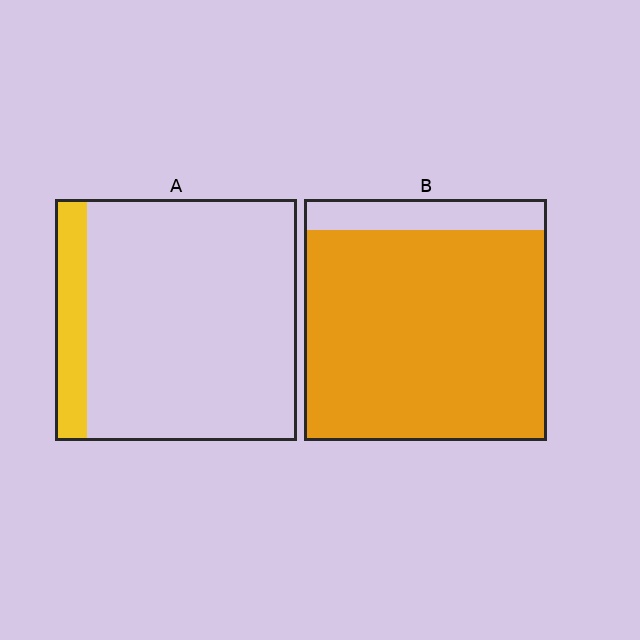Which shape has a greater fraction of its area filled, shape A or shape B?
Shape B.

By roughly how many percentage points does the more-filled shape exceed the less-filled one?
By roughly 75 percentage points (B over A).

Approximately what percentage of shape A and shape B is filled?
A is approximately 15% and B is approximately 85%.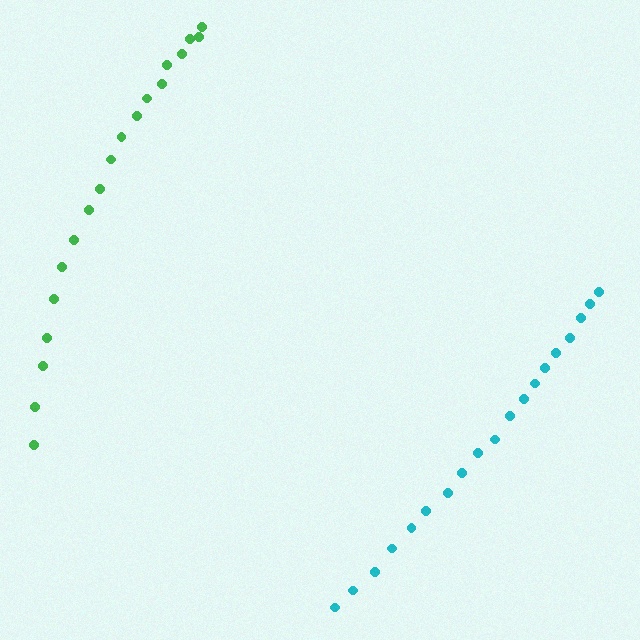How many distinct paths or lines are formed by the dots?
There are 2 distinct paths.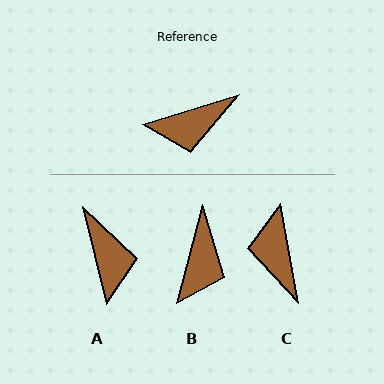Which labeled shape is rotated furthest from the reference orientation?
C, about 96 degrees away.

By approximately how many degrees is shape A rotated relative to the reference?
Approximately 87 degrees counter-clockwise.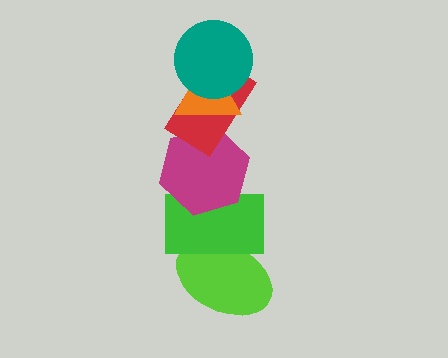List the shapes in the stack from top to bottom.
From top to bottom: the teal circle, the orange triangle, the red rectangle, the magenta hexagon, the green rectangle, the lime ellipse.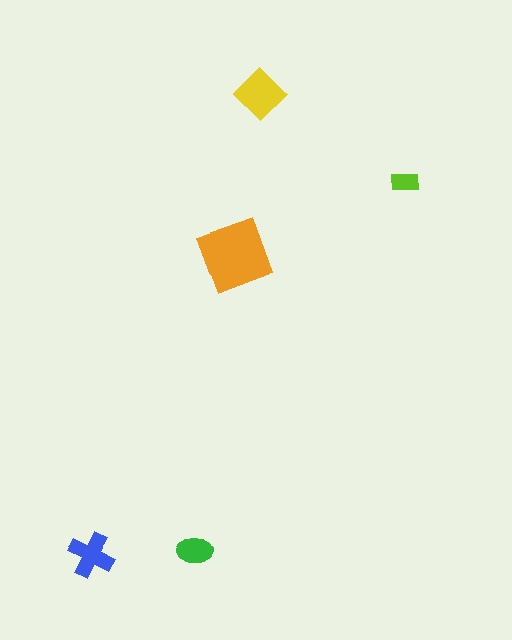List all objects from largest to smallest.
The orange square, the yellow diamond, the blue cross, the green ellipse, the lime rectangle.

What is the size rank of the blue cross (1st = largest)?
3rd.